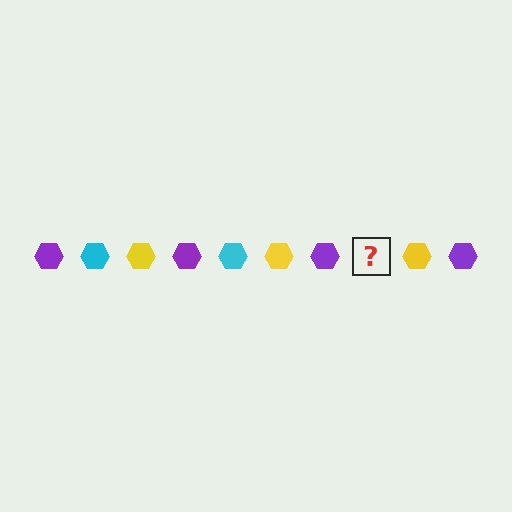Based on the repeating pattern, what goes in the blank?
The blank should be a cyan hexagon.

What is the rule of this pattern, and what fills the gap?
The rule is that the pattern cycles through purple, cyan, yellow hexagons. The gap should be filled with a cyan hexagon.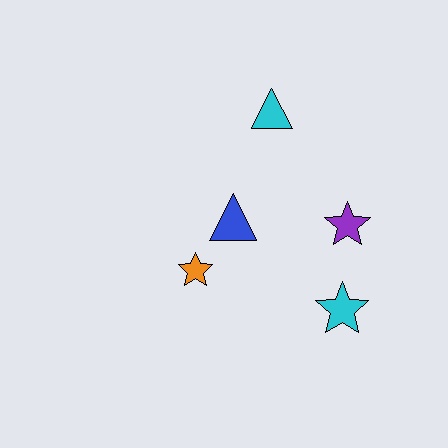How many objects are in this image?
There are 5 objects.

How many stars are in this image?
There are 3 stars.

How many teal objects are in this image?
There are no teal objects.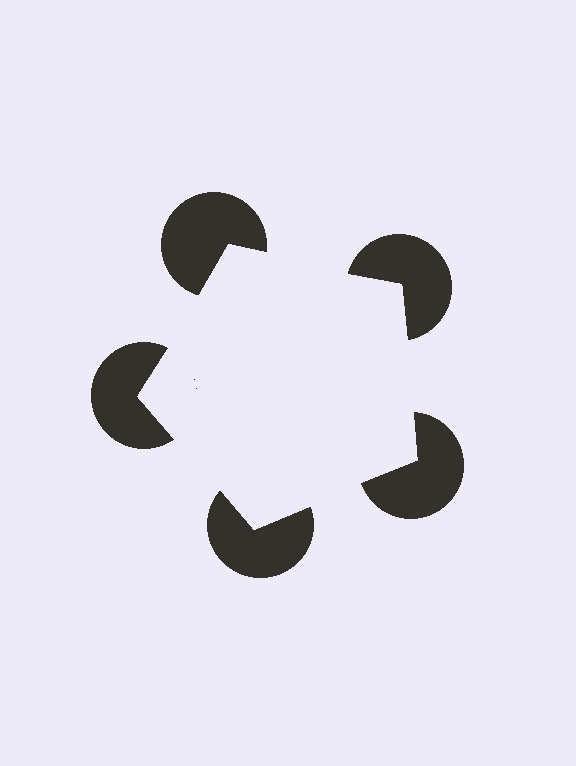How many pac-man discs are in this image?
There are 5 — one at each vertex of the illusory pentagon.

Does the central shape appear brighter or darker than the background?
It typically appears slightly brighter than the background, even though no actual brightness change is drawn.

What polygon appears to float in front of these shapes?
An illusory pentagon — its edges are inferred from the aligned wedge cuts in the pac-man discs, not physically drawn.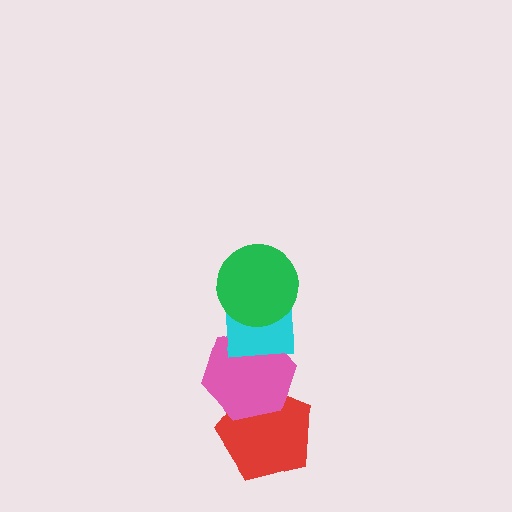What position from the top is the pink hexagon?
The pink hexagon is 3rd from the top.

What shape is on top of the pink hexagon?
The cyan square is on top of the pink hexagon.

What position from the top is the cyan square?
The cyan square is 2nd from the top.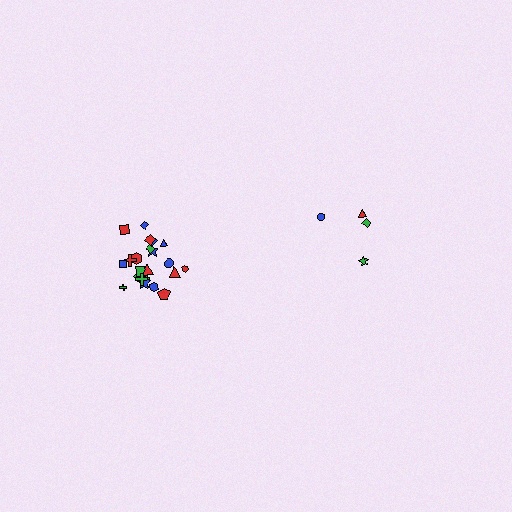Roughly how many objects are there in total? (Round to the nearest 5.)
Roughly 25 objects in total.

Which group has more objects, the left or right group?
The left group.